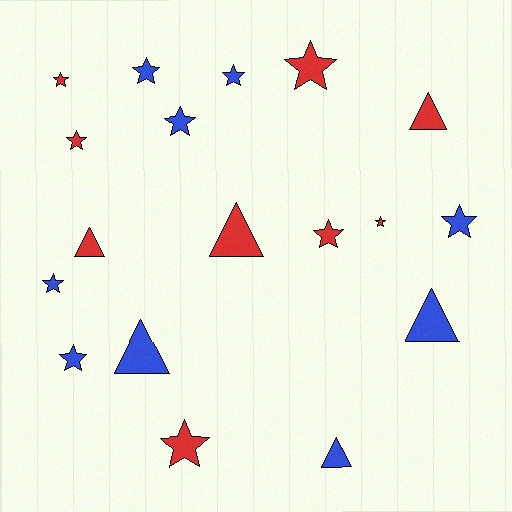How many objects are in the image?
There are 18 objects.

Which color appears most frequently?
Blue, with 9 objects.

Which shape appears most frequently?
Star, with 12 objects.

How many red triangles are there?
There are 3 red triangles.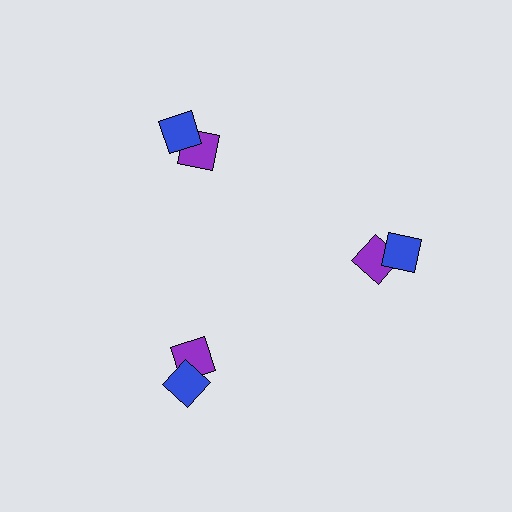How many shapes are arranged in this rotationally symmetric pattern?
There are 6 shapes, arranged in 3 groups of 2.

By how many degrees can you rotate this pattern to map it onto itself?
The pattern maps onto itself every 120 degrees of rotation.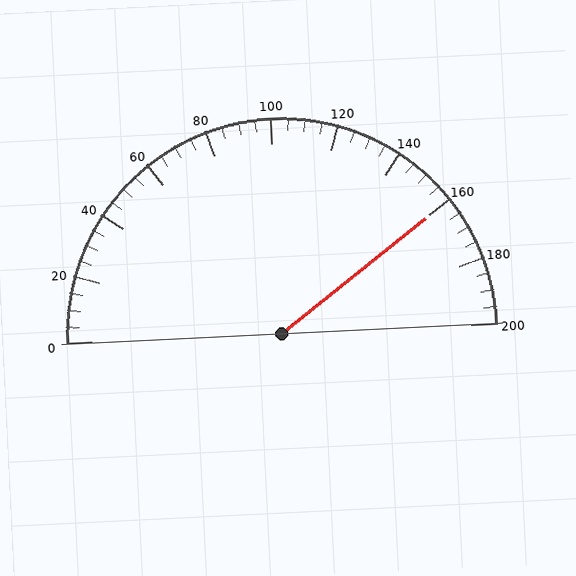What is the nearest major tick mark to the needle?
The nearest major tick mark is 160.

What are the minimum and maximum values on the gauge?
The gauge ranges from 0 to 200.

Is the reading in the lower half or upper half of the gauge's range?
The reading is in the upper half of the range (0 to 200).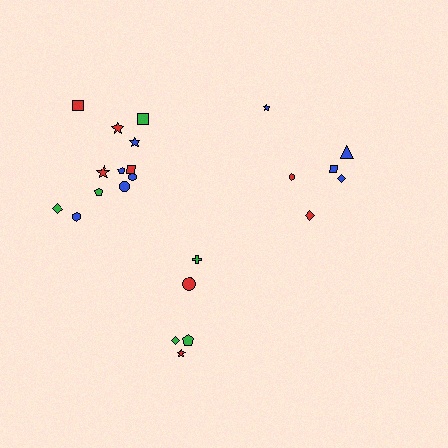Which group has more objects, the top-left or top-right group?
The top-left group.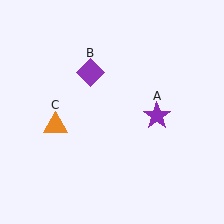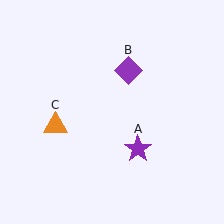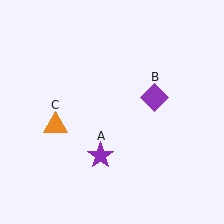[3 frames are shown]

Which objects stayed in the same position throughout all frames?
Orange triangle (object C) remained stationary.